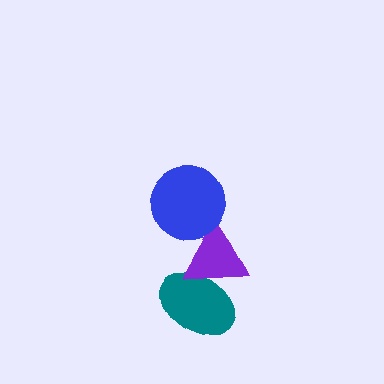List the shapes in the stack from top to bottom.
From top to bottom: the blue circle, the purple triangle, the teal ellipse.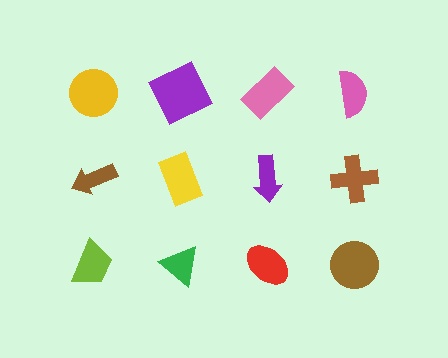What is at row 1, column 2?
A purple square.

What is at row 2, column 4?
A brown cross.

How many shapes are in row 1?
4 shapes.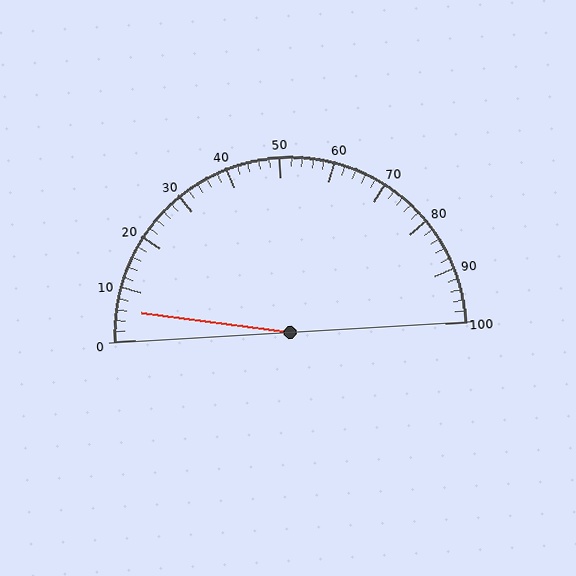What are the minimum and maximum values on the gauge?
The gauge ranges from 0 to 100.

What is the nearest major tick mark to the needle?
The nearest major tick mark is 10.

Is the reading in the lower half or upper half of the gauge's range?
The reading is in the lower half of the range (0 to 100).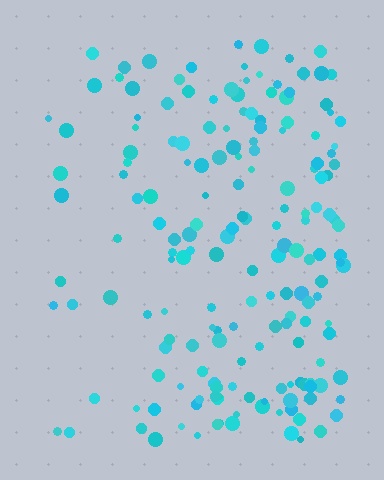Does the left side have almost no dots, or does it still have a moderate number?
Still a moderate number, just noticeably fewer than the right.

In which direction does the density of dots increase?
From left to right, with the right side densest.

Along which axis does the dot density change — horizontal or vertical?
Horizontal.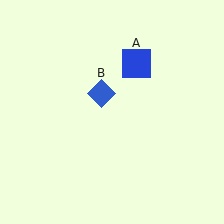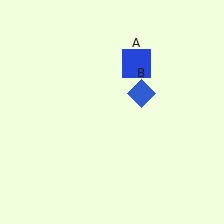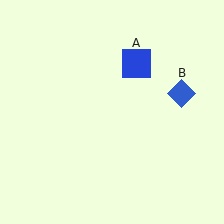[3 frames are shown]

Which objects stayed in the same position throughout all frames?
Blue square (object A) remained stationary.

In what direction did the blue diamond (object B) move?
The blue diamond (object B) moved right.